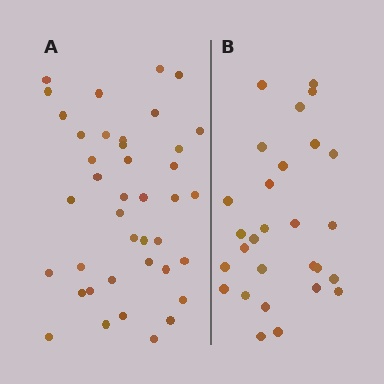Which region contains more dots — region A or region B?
Region A (the left region) has more dots.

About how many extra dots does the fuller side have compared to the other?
Region A has roughly 12 or so more dots than region B.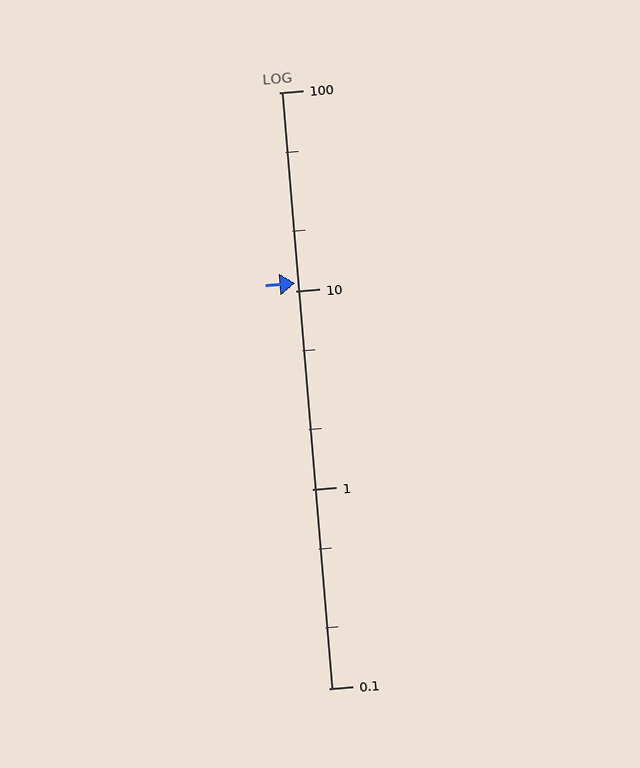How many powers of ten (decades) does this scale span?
The scale spans 3 decades, from 0.1 to 100.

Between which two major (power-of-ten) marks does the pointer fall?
The pointer is between 10 and 100.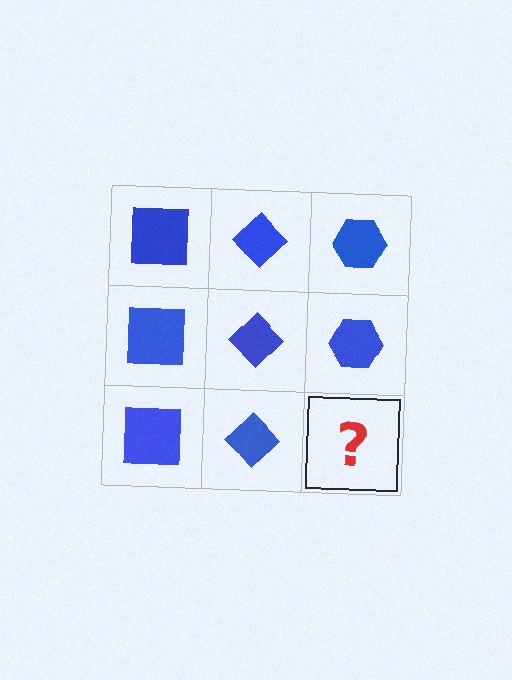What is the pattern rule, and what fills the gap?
The rule is that each column has a consistent shape. The gap should be filled with a blue hexagon.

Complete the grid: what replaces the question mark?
The question mark should be replaced with a blue hexagon.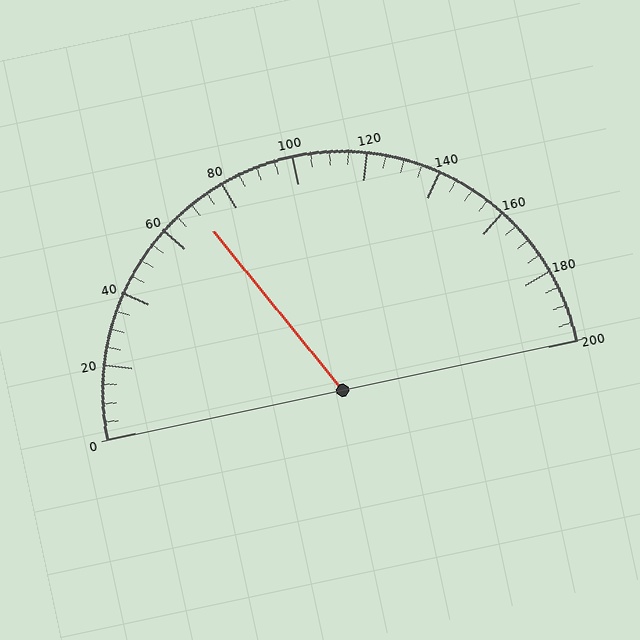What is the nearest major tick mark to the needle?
The nearest major tick mark is 80.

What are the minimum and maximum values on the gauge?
The gauge ranges from 0 to 200.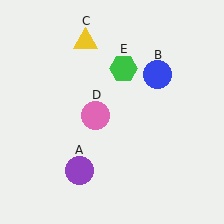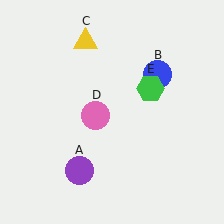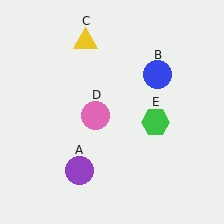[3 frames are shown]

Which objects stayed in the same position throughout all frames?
Purple circle (object A) and blue circle (object B) and yellow triangle (object C) and pink circle (object D) remained stationary.